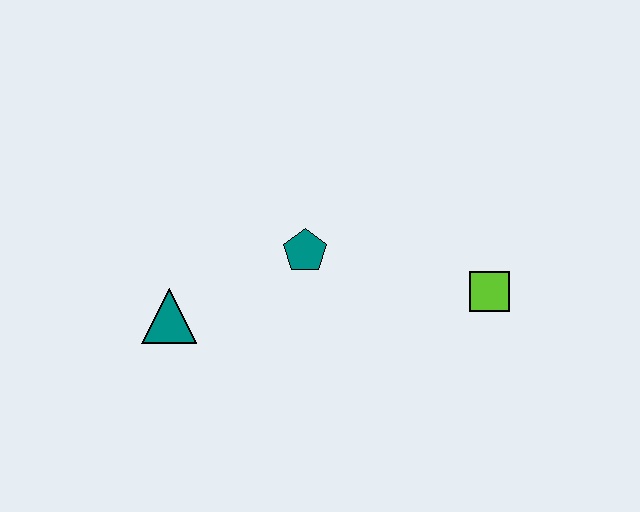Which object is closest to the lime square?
The teal pentagon is closest to the lime square.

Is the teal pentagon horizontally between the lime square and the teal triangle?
Yes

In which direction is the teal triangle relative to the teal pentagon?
The teal triangle is to the left of the teal pentagon.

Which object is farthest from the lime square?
The teal triangle is farthest from the lime square.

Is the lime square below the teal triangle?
No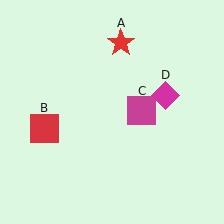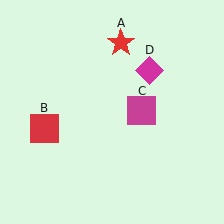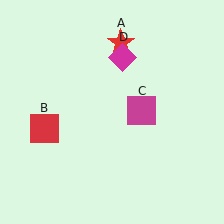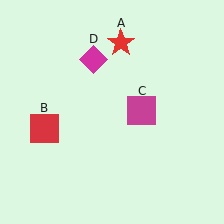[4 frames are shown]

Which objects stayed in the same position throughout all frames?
Red star (object A) and red square (object B) and magenta square (object C) remained stationary.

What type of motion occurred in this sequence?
The magenta diamond (object D) rotated counterclockwise around the center of the scene.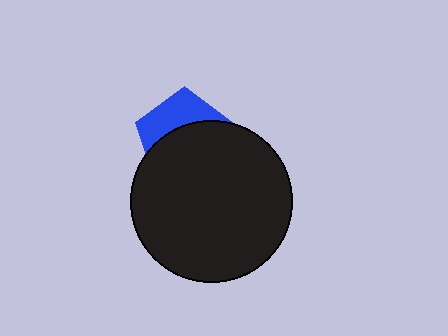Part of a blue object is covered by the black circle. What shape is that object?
It is a pentagon.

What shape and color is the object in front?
The object in front is a black circle.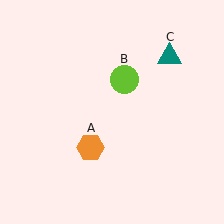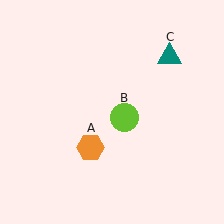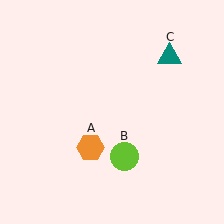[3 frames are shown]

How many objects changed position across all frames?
1 object changed position: lime circle (object B).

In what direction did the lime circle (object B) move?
The lime circle (object B) moved down.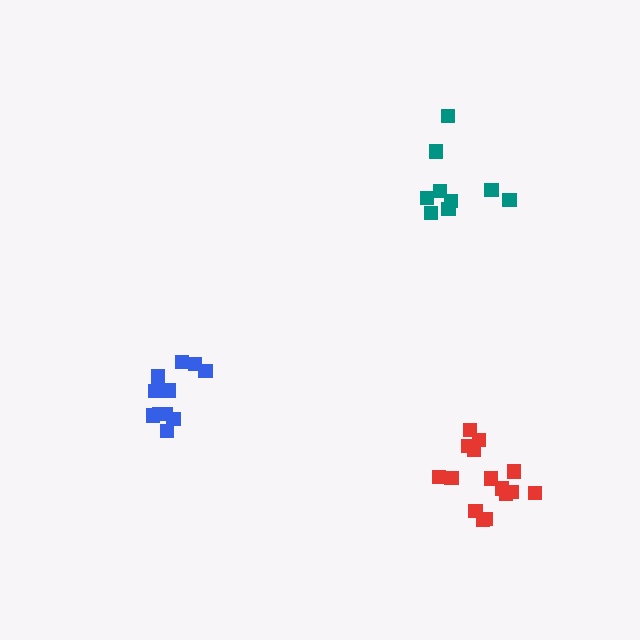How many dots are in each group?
Group 1: 15 dots, Group 2: 9 dots, Group 3: 11 dots (35 total).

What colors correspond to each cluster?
The clusters are colored: red, teal, blue.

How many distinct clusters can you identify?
There are 3 distinct clusters.